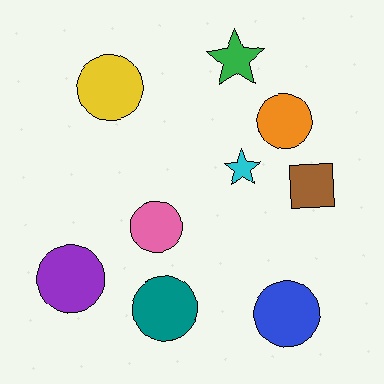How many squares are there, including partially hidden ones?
There is 1 square.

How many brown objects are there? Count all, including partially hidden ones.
There is 1 brown object.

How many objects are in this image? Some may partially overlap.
There are 9 objects.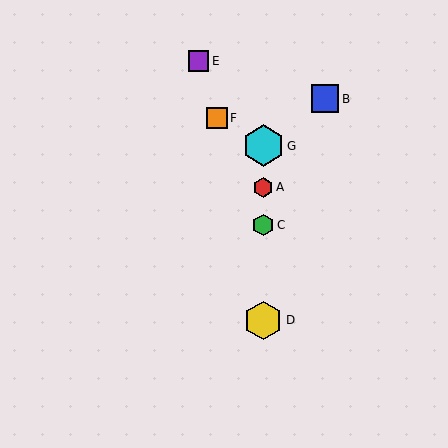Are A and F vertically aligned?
No, A is at x≈263 and F is at x≈217.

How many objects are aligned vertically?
4 objects (A, C, D, G) are aligned vertically.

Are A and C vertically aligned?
Yes, both are at x≈263.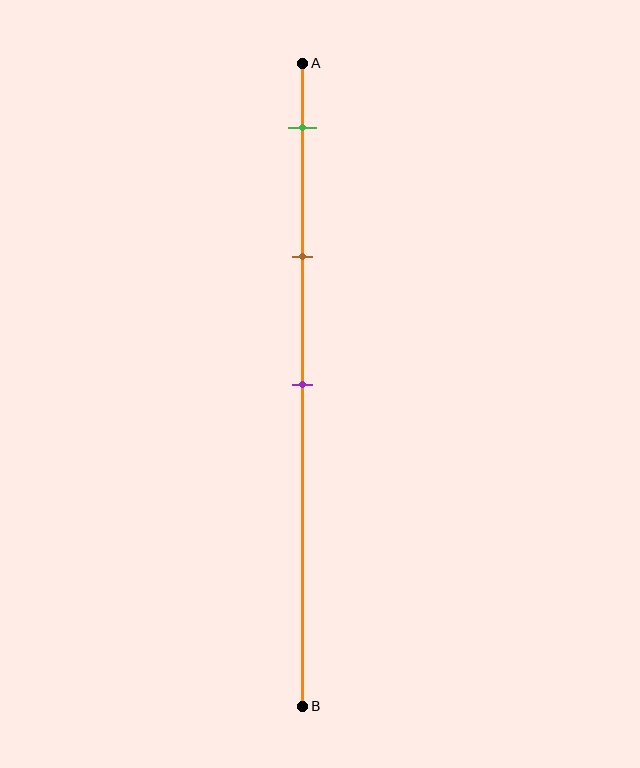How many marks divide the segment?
There are 3 marks dividing the segment.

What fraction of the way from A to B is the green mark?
The green mark is approximately 10% (0.1) of the way from A to B.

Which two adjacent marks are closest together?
The green and brown marks are the closest adjacent pair.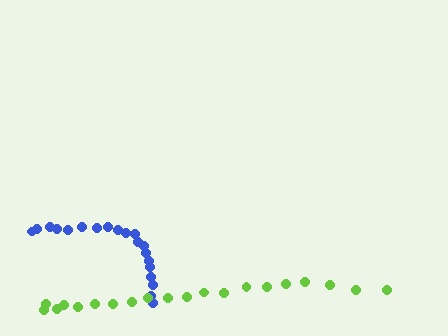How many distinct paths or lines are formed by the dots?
There are 2 distinct paths.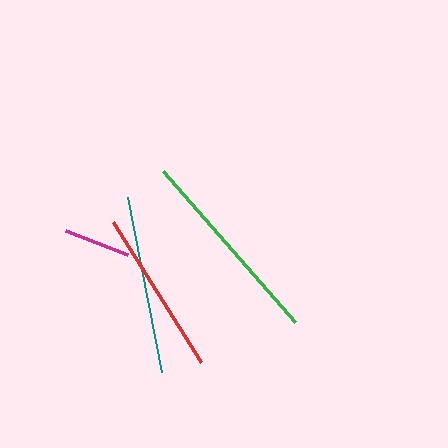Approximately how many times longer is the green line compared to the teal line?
The green line is approximately 1.1 times the length of the teal line.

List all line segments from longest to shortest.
From longest to shortest: green, teal, red, magenta.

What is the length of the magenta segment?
The magenta segment is approximately 67 pixels long.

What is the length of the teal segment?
The teal segment is approximately 178 pixels long.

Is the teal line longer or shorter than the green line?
The green line is longer than the teal line.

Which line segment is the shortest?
The magenta line is the shortest at approximately 67 pixels.